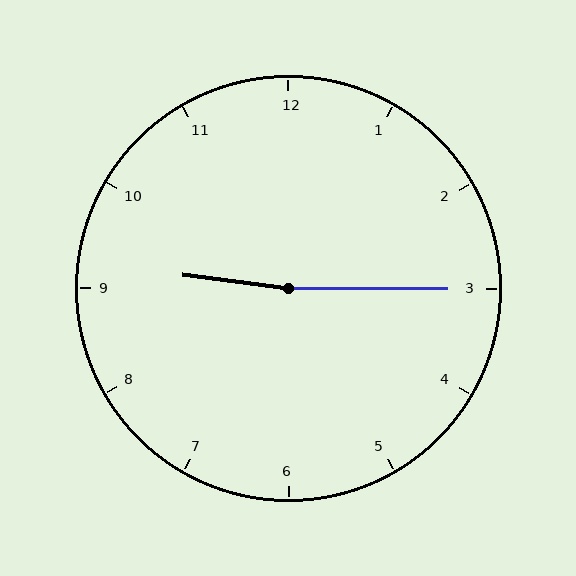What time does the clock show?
9:15.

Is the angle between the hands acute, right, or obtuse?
It is obtuse.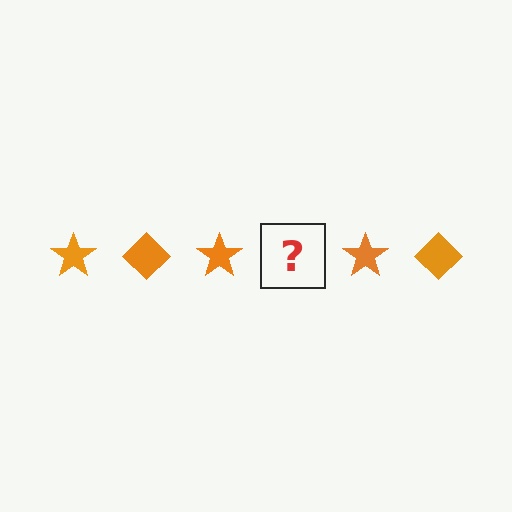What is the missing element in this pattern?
The missing element is an orange diamond.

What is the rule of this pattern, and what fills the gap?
The rule is that the pattern cycles through star, diamond shapes in orange. The gap should be filled with an orange diamond.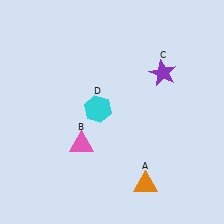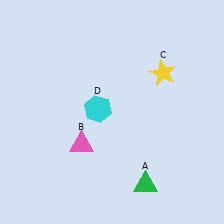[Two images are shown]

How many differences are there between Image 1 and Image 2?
There are 2 differences between the two images.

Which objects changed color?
A changed from orange to green. C changed from purple to yellow.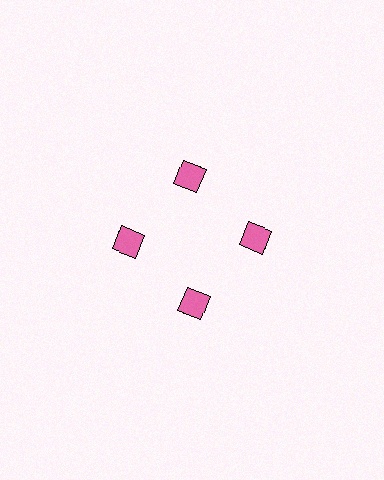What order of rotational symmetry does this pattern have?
This pattern has 4-fold rotational symmetry.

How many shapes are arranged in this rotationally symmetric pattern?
There are 4 shapes, arranged in 4 groups of 1.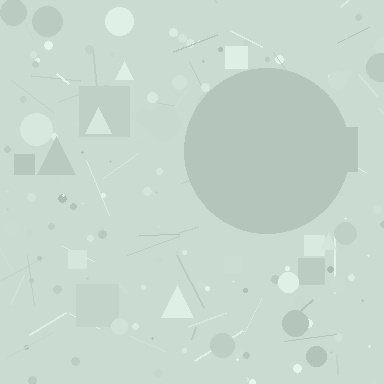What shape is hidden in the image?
A circle is hidden in the image.